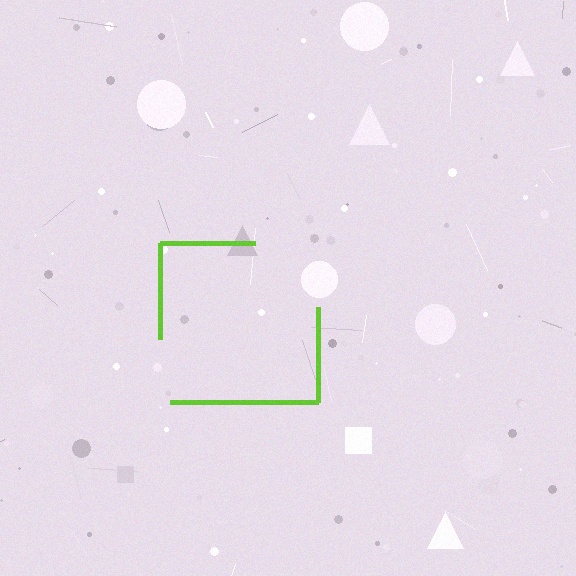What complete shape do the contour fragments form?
The contour fragments form a square.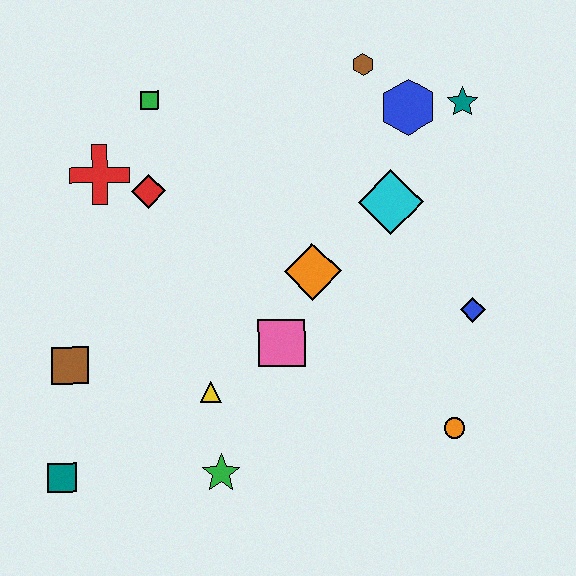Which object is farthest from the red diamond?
The orange circle is farthest from the red diamond.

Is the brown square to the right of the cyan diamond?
No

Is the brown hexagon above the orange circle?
Yes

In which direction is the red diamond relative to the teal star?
The red diamond is to the left of the teal star.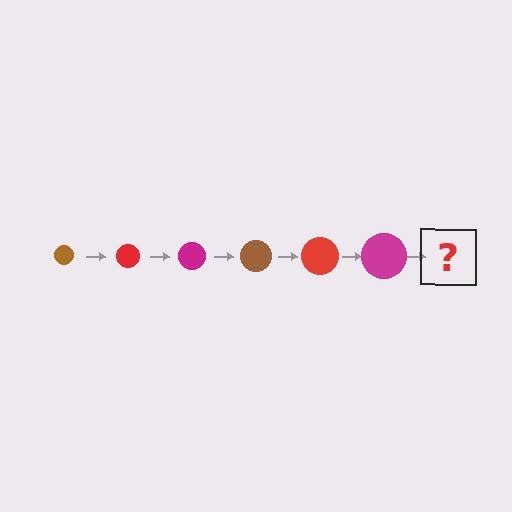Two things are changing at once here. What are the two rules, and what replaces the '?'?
The two rules are that the circle grows larger each step and the color cycles through brown, red, and magenta. The '?' should be a brown circle, larger than the previous one.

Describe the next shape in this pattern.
It should be a brown circle, larger than the previous one.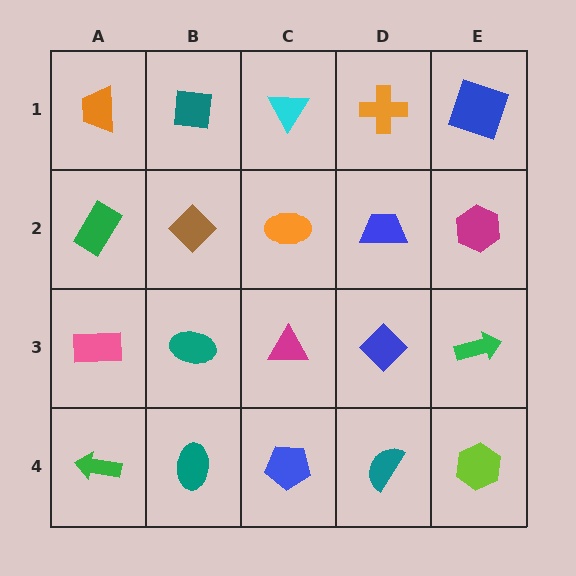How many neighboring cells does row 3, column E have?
3.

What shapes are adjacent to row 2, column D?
An orange cross (row 1, column D), a blue diamond (row 3, column D), an orange ellipse (row 2, column C), a magenta hexagon (row 2, column E).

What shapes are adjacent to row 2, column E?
A blue square (row 1, column E), a green arrow (row 3, column E), a blue trapezoid (row 2, column D).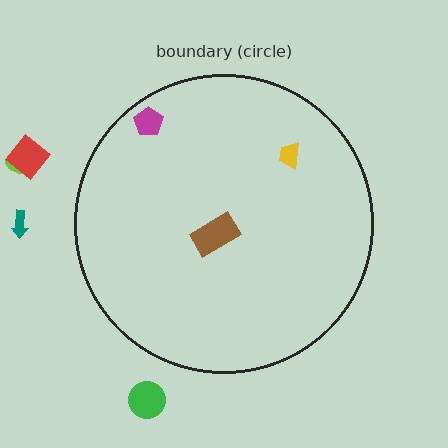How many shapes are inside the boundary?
3 inside, 4 outside.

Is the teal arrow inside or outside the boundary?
Outside.